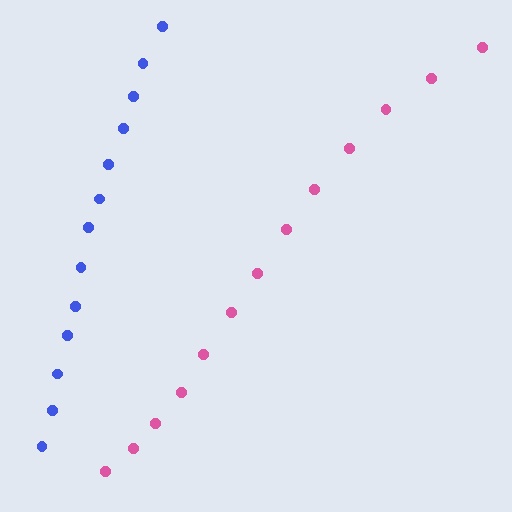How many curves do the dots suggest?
There are 2 distinct paths.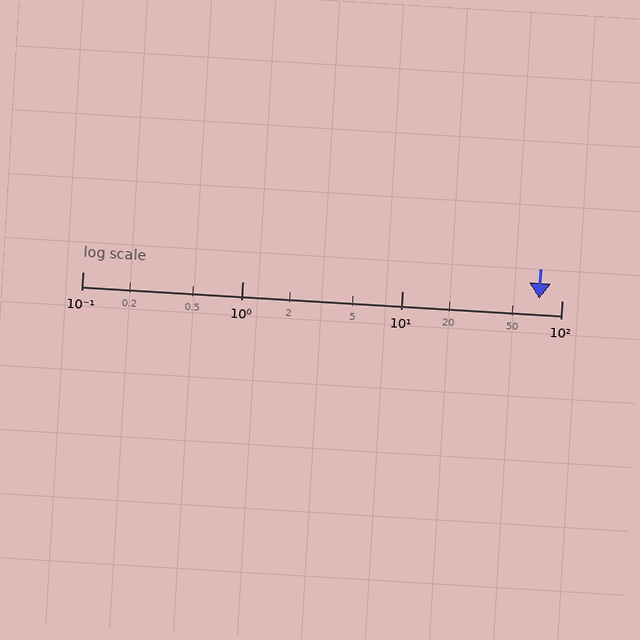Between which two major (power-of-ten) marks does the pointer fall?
The pointer is between 10 and 100.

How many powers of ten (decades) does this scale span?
The scale spans 3 decades, from 0.1 to 100.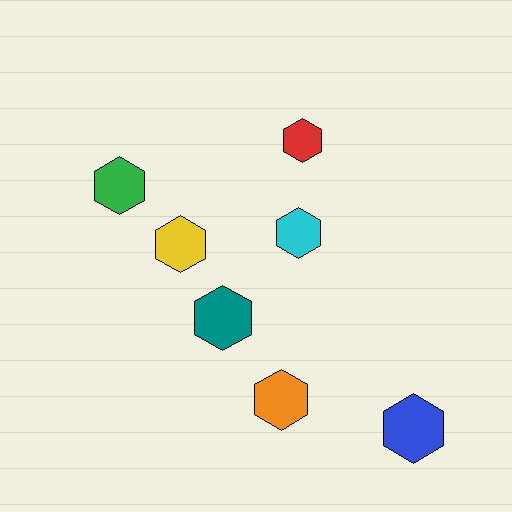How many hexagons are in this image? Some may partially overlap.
There are 7 hexagons.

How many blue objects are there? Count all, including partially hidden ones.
There is 1 blue object.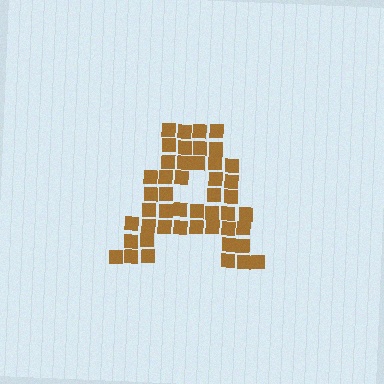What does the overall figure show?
The overall figure shows the letter A.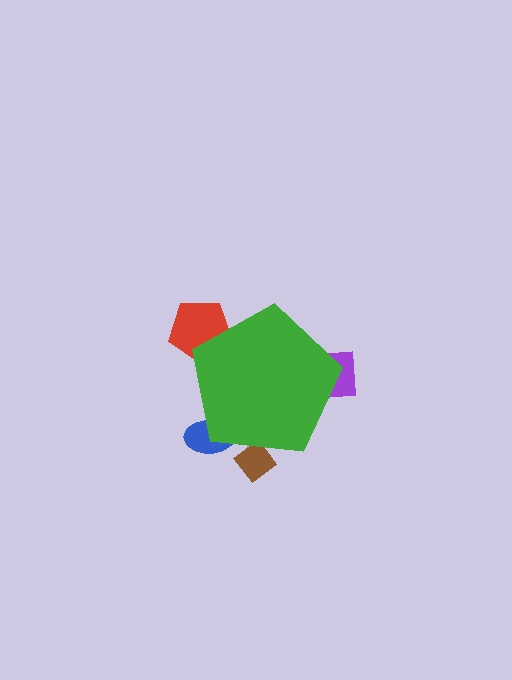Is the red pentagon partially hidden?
Yes, the red pentagon is partially hidden behind the green pentagon.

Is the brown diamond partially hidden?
Yes, the brown diamond is partially hidden behind the green pentagon.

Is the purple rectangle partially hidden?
Yes, the purple rectangle is partially hidden behind the green pentagon.